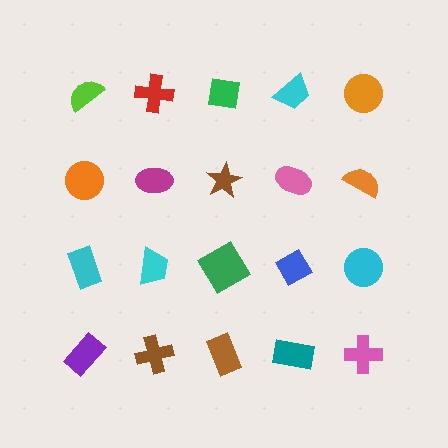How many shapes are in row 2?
5 shapes.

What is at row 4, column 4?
A teal rectangle.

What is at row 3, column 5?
A cyan circle.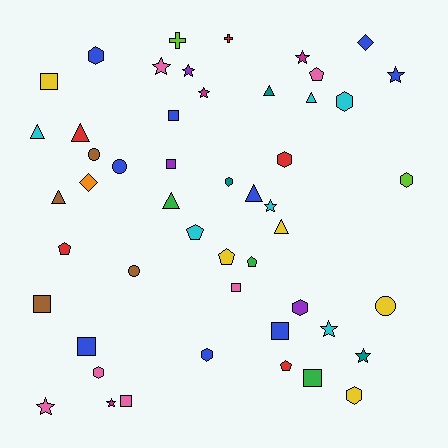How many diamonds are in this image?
There are 2 diamonds.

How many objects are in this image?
There are 50 objects.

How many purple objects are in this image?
There are 3 purple objects.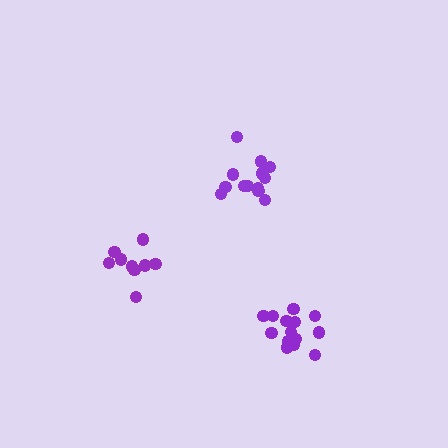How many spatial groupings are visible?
There are 3 spatial groupings.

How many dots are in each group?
Group 1: 10 dots, Group 2: 15 dots, Group 3: 13 dots (38 total).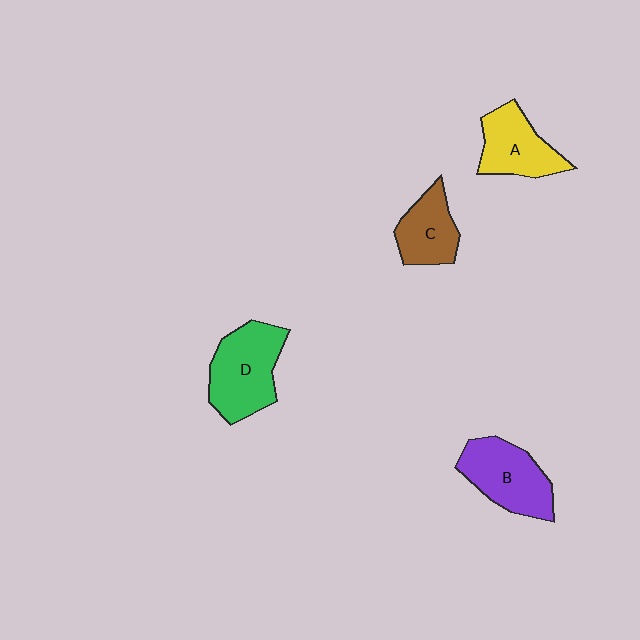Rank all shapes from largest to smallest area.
From largest to smallest: D (green), B (purple), A (yellow), C (brown).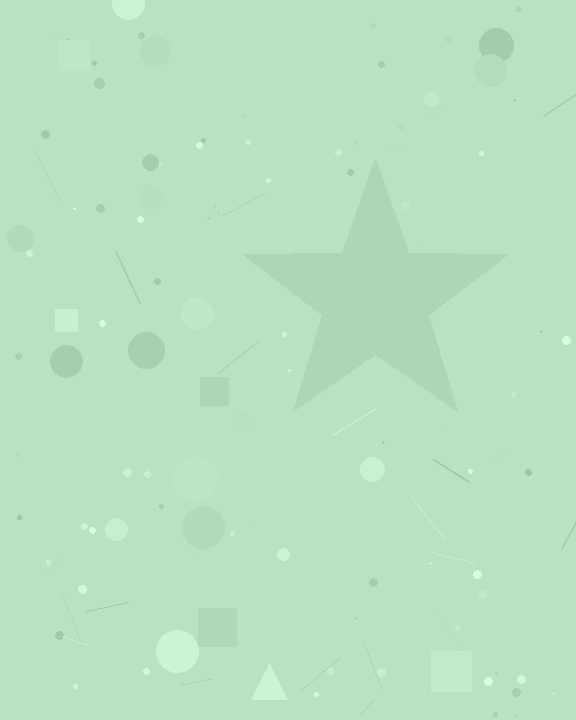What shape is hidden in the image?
A star is hidden in the image.